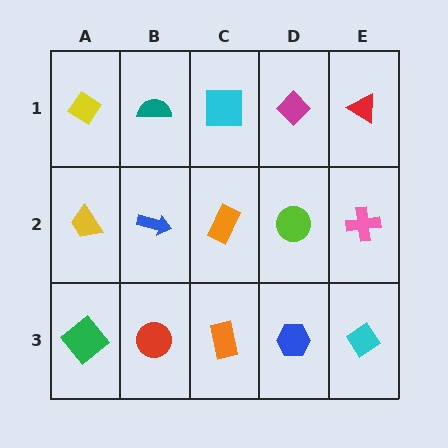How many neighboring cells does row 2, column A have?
3.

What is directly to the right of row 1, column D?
A red triangle.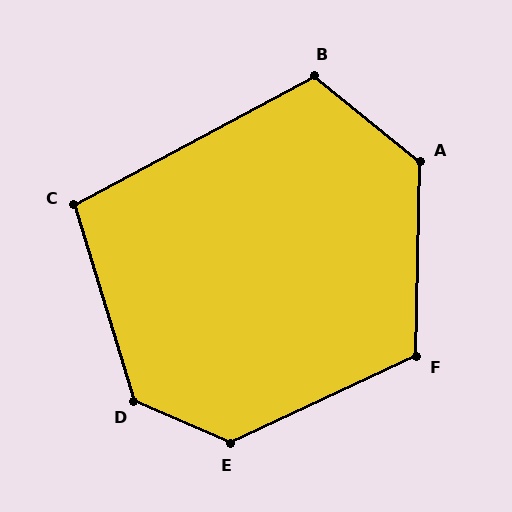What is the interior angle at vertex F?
Approximately 116 degrees (obtuse).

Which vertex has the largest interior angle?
D, at approximately 131 degrees.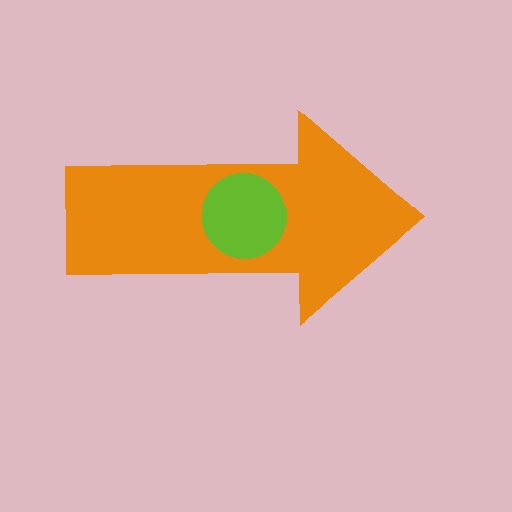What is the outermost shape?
The orange arrow.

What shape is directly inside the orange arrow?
The lime circle.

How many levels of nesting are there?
2.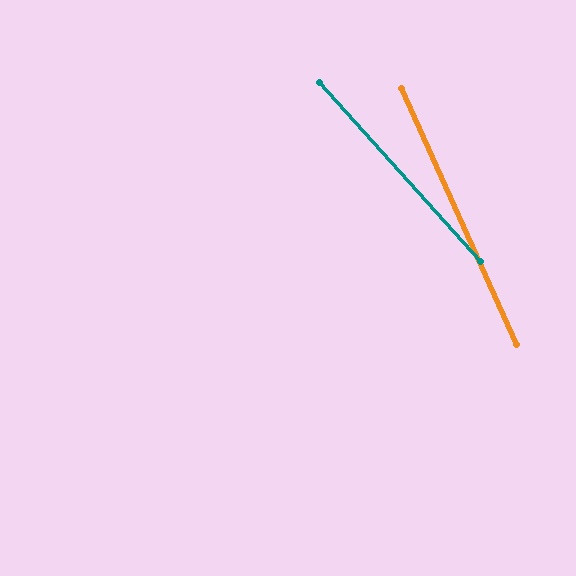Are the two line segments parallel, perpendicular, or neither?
Neither parallel nor perpendicular — they differ by about 18°.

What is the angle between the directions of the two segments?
Approximately 18 degrees.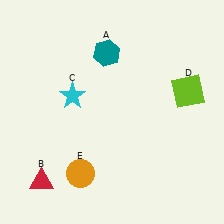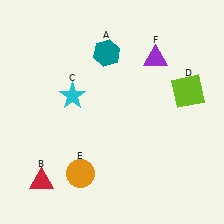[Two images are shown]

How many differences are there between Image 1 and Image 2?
There is 1 difference between the two images.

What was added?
A purple triangle (F) was added in Image 2.